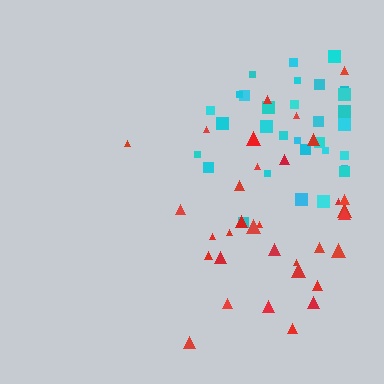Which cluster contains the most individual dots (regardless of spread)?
Cyan (33).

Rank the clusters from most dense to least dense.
cyan, red.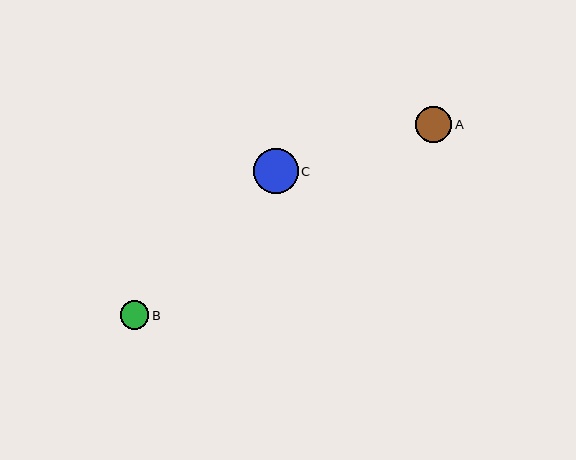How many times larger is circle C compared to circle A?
Circle C is approximately 1.3 times the size of circle A.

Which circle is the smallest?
Circle B is the smallest with a size of approximately 29 pixels.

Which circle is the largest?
Circle C is the largest with a size of approximately 45 pixels.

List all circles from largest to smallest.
From largest to smallest: C, A, B.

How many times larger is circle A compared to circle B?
Circle A is approximately 1.3 times the size of circle B.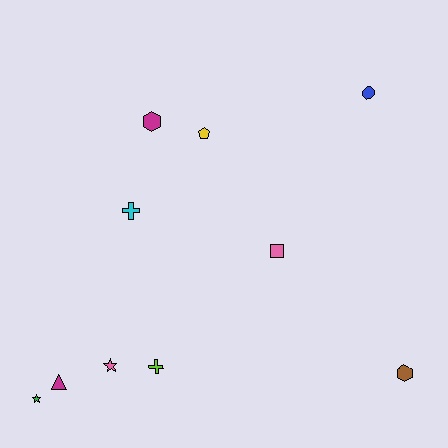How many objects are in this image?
There are 10 objects.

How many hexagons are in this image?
There are 2 hexagons.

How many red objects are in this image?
There are no red objects.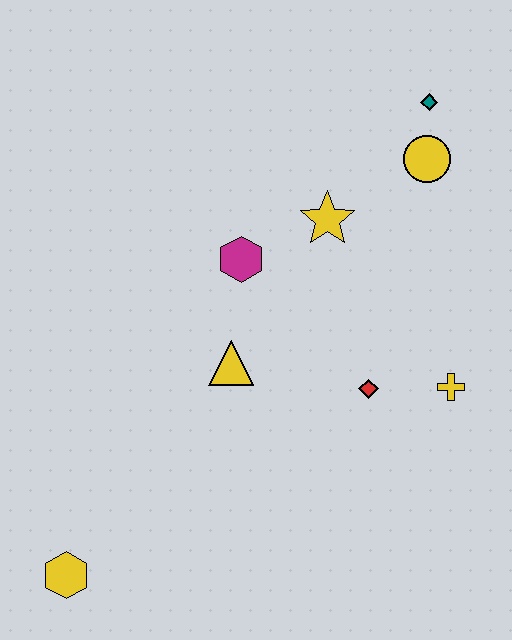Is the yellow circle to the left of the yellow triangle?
No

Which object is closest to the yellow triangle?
The magenta hexagon is closest to the yellow triangle.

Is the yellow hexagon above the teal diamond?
No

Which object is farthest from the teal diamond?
The yellow hexagon is farthest from the teal diamond.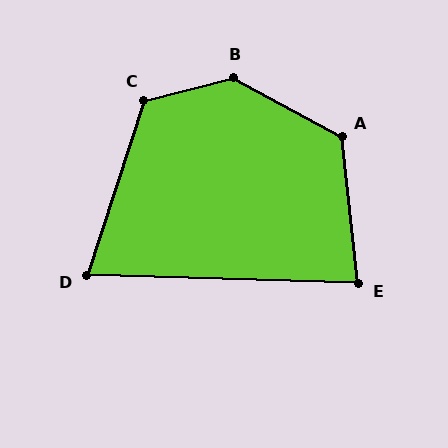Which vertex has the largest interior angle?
B, at approximately 137 degrees.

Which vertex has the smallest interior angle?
D, at approximately 73 degrees.